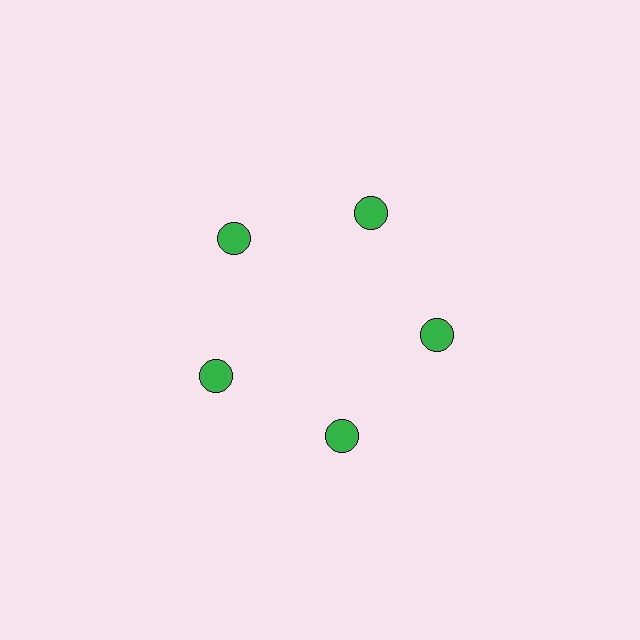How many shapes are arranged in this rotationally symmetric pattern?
There are 5 shapes, arranged in 5 groups of 1.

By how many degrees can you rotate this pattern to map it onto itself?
The pattern maps onto itself every 72 degrees of rotation.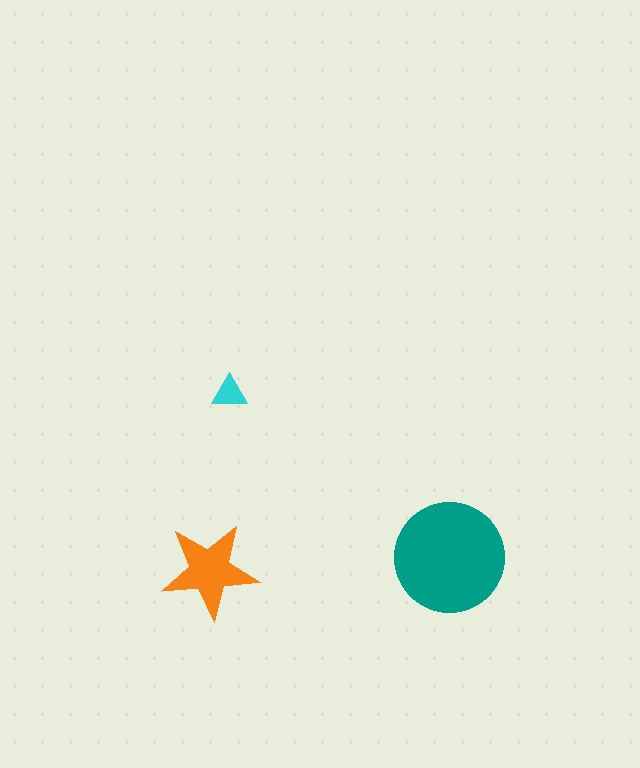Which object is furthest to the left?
The orange star is leftmost.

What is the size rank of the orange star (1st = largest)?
2nd.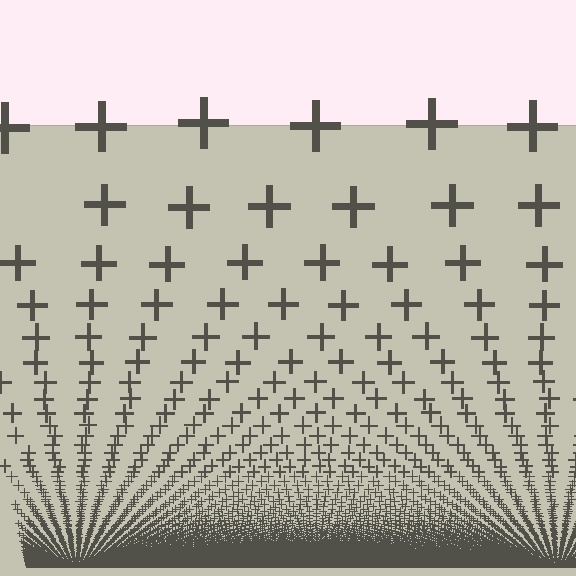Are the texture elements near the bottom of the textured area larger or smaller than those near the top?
Smaller. The gradient is inverted — elements near the bottom are smaller and denser.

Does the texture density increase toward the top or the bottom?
Density increases toward the bottom.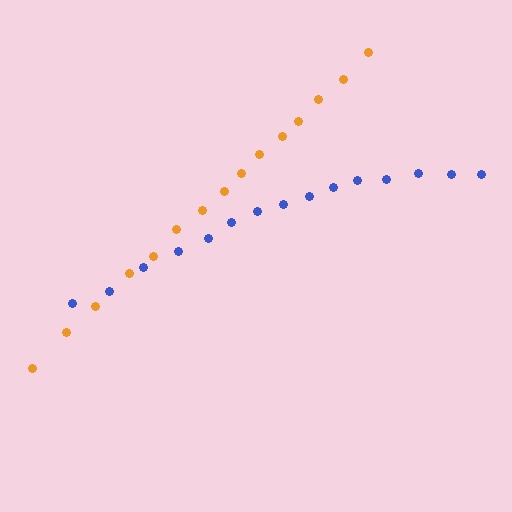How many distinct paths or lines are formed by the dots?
There are 2 distinct paths.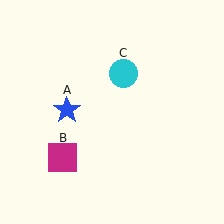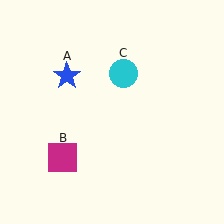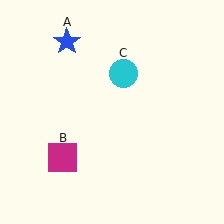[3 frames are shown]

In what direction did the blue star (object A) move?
The blue star (object A) moved up.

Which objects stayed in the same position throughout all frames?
Magenta square (object B) and cyan circle (object C) remained stationary.